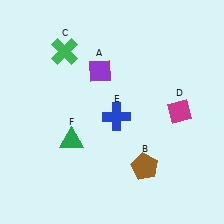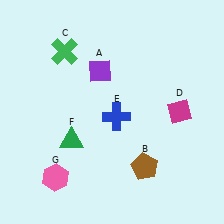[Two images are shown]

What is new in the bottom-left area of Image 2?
A pink hexagon (G) was added in the bottom-left area of Image 2.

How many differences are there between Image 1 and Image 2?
There is 1 difference between the two images.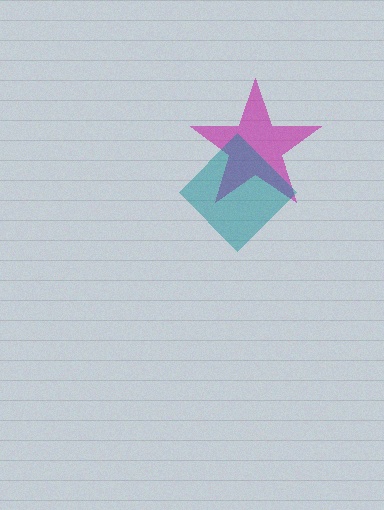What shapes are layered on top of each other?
The layered shapes are: a magenta star, a teal diamond.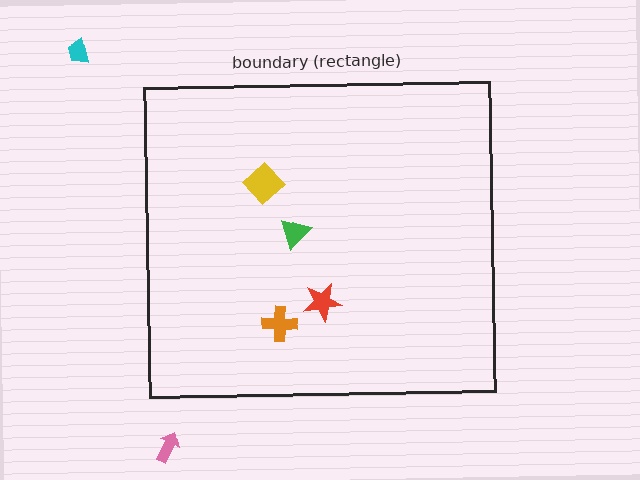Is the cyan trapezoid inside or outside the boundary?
Outside.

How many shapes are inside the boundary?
4 inside, 2 outside.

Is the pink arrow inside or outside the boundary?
Outside.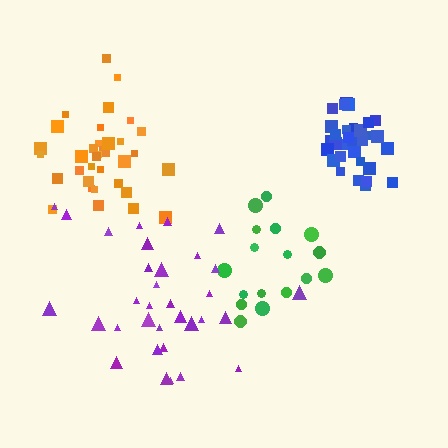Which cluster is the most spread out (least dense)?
Green.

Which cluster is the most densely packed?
Blue.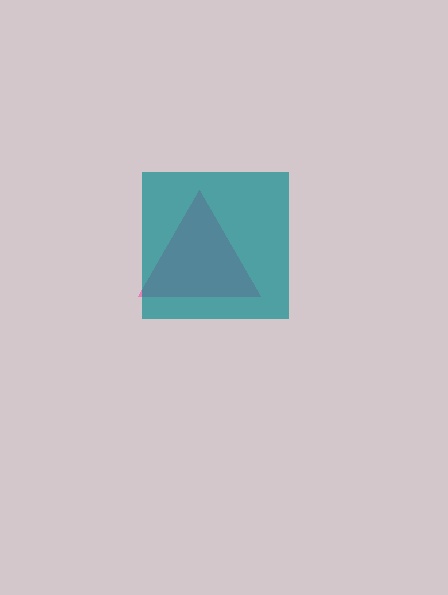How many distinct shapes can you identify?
There are 2 distinct shapes: a pink triangle, a teal square.